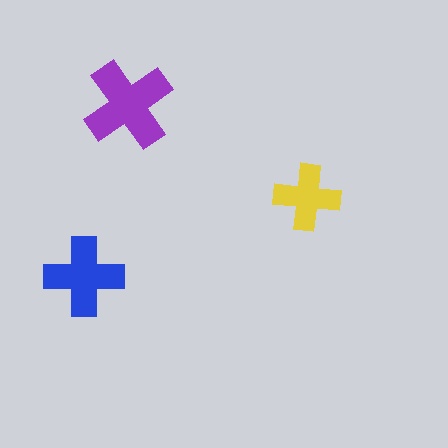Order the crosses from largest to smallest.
the purple one, the blue one, the yellow one.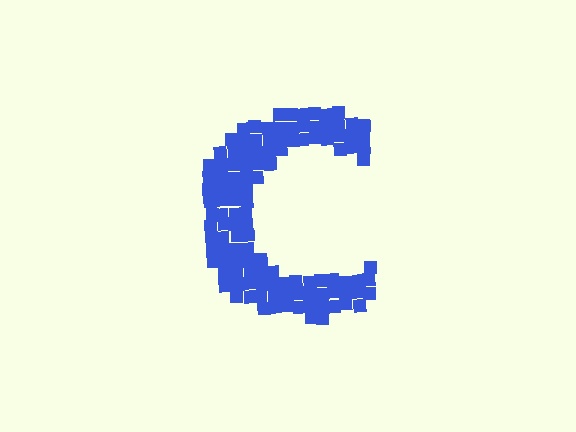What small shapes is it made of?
It is made of small squares.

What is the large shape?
The large shape is the letter C.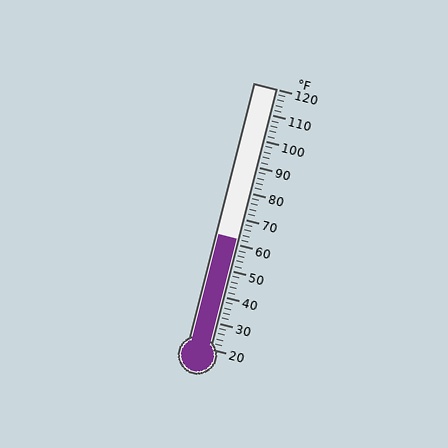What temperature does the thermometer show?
The thermometer shows approximately 62°F.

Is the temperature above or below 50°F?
The temperature is above 50°F.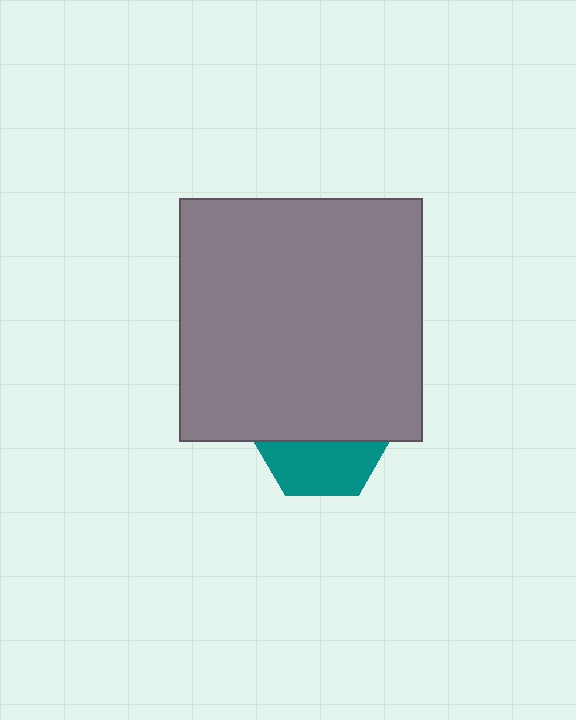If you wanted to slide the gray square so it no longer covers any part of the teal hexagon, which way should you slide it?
Slide it up — that is the most direct way to separate the two shapes.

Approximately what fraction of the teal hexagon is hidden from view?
Roughly 59% of the teal hexagon is hidden behind the gray square.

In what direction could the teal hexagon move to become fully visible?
The teal hexagon could move down. That would shift it out from behind the gray square entirely.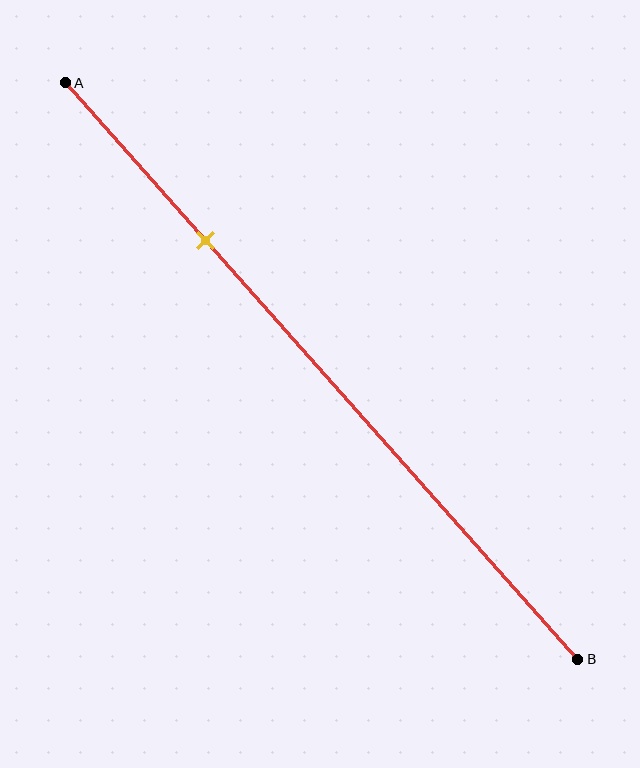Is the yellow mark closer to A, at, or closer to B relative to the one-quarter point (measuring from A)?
The yellow mark is approximately at the one-quarter point of segment AB.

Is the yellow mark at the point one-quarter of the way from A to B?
Yes, the mark is approximately at the one-quarter point.